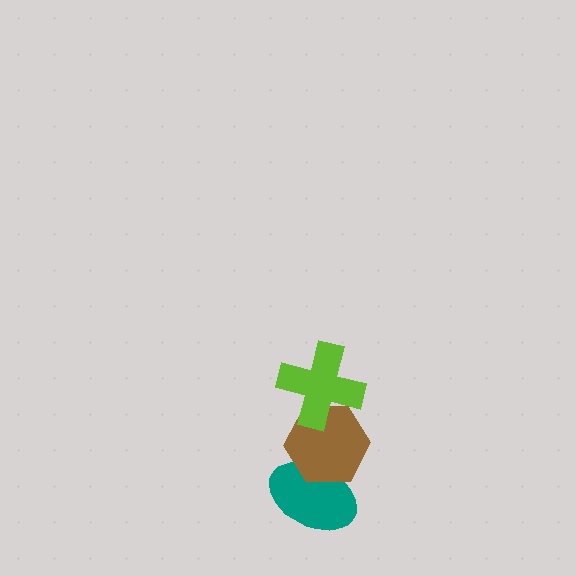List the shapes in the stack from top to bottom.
From top to bottom: the lime cross, the brown hexagon, the teal ellipse.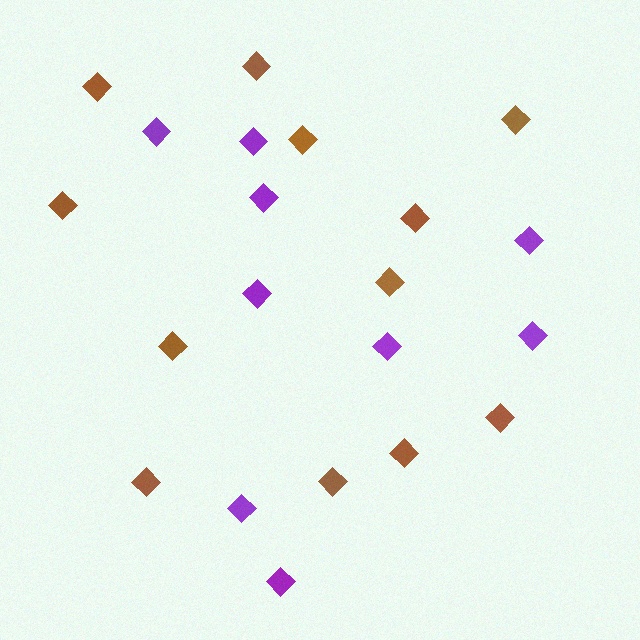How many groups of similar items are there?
There are 2 groups: one group of brown diamonds (12) and one group of purple diamonds (9).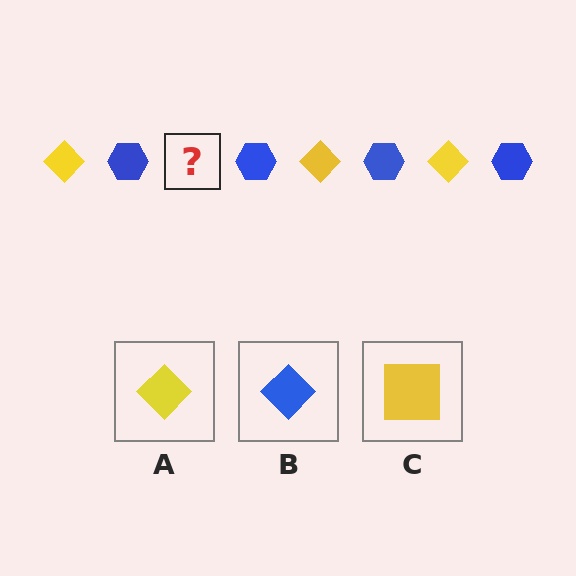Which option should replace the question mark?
Option A.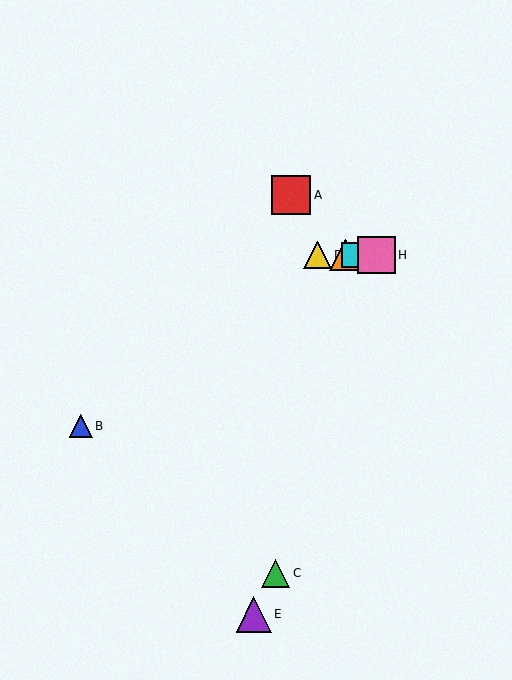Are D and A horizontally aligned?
No, D is at y≈255 and A is at y≈195.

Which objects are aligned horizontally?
Objects D, F, G, H are aligned horizontally.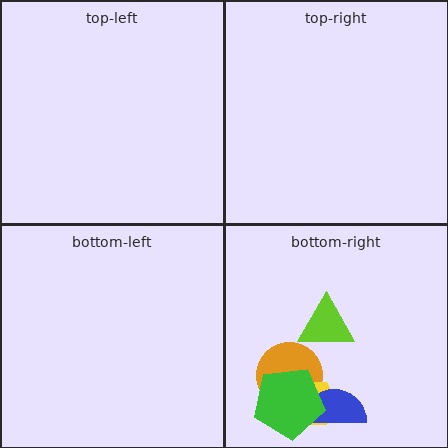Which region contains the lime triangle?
The bottom-right region.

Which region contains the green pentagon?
The bottom-right region.